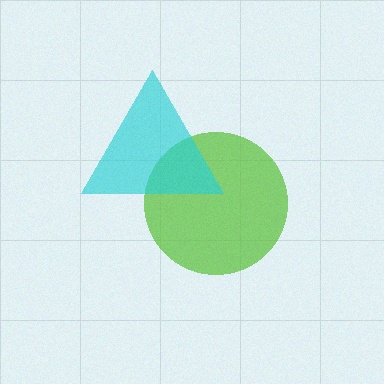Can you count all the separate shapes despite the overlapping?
Yes, there are 2 separate shapes.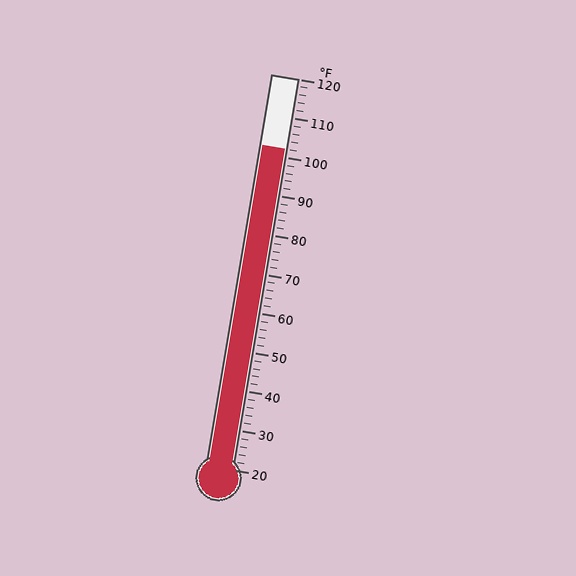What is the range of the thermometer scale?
The thermometer scale ranges from 20°F to 120°F.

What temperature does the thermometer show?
The thermometer shows approximately 102°F.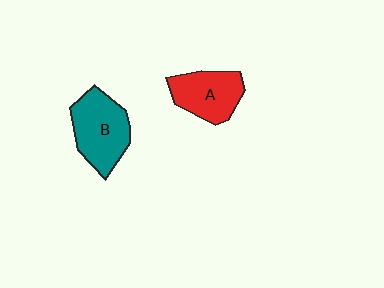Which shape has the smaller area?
Shape A (red).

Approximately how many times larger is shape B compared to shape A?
Approximately 1.2 times.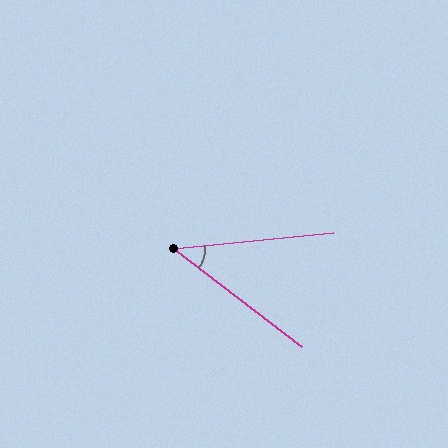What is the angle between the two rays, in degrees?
Approximately 43 degrees.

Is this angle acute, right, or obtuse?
It is acute.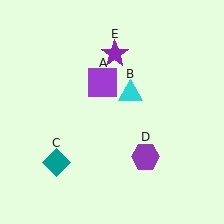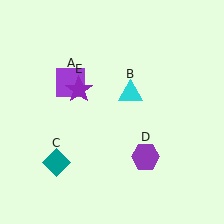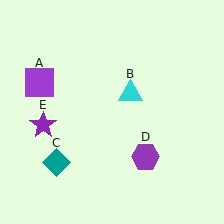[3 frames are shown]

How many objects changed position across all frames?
2 objects changed position: purple square (object A), purple star (object E).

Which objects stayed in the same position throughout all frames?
Cyan triangle (object B) and teal diamond (object C) and purple hexagon (object D) remained stationary.